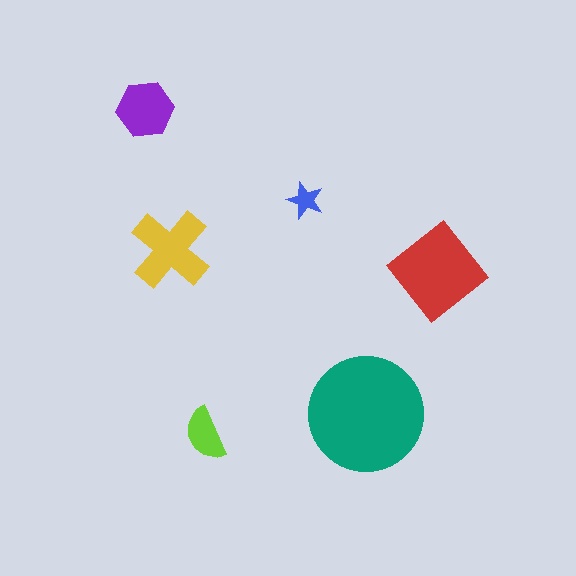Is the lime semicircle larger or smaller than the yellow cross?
Smaller.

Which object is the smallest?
The blue star.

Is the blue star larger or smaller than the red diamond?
Smaller.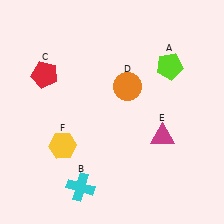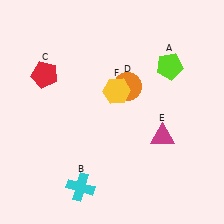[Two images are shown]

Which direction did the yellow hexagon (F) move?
The yellow hexagon (F) moved up.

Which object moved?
The yellow hexagon (F) moved up.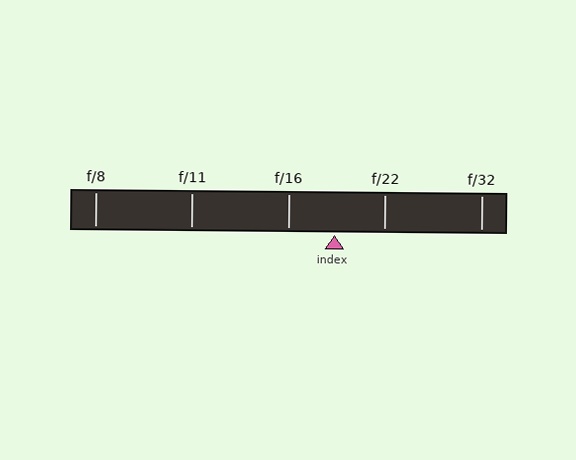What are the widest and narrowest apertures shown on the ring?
The widest aperture shown is f/8 and the narrowest is f/32.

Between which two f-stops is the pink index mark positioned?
The index mark is between f/16 and f/22.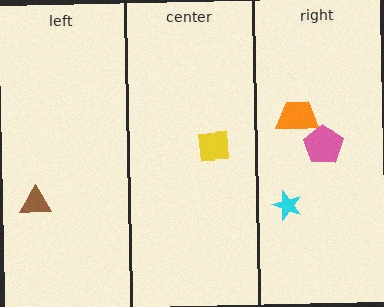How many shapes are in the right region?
3.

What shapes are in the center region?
The yellow square.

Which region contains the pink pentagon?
The right region.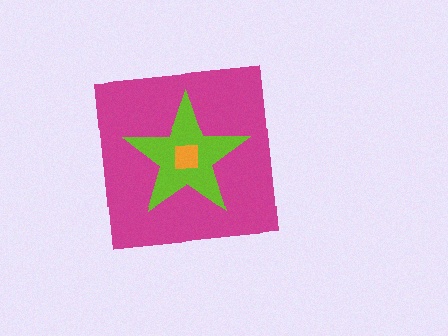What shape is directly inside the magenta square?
The lime star.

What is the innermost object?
The orange square.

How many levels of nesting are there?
3.